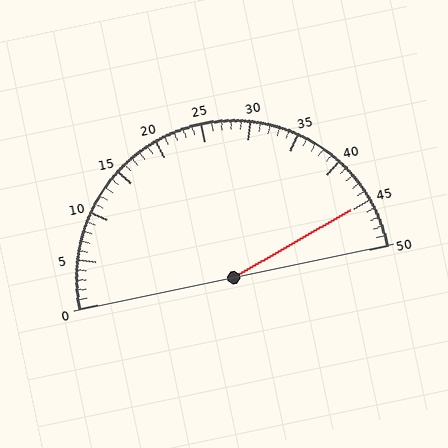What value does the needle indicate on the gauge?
The needle indicates approximately 45.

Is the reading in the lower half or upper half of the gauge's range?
The reading is in the upper half of the range (0 to 50).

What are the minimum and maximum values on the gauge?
The gauge ranges from 0 to 50.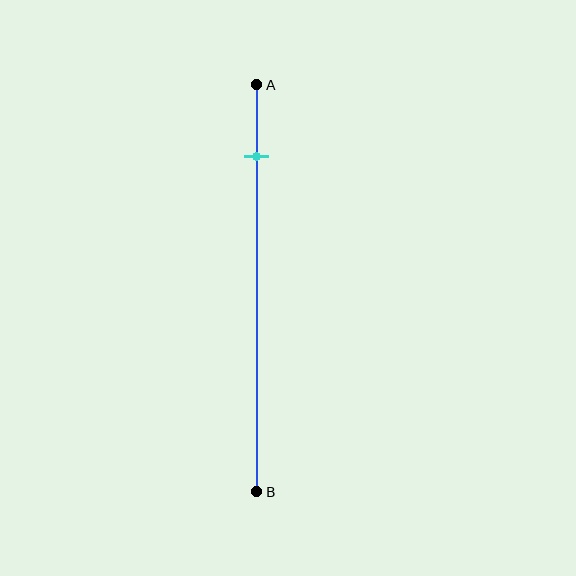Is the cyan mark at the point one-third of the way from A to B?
No, the mark is at about 20% from A, not at the 33% one-third point.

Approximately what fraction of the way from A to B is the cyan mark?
The cyan mark is approximately 20% of the way from A to B.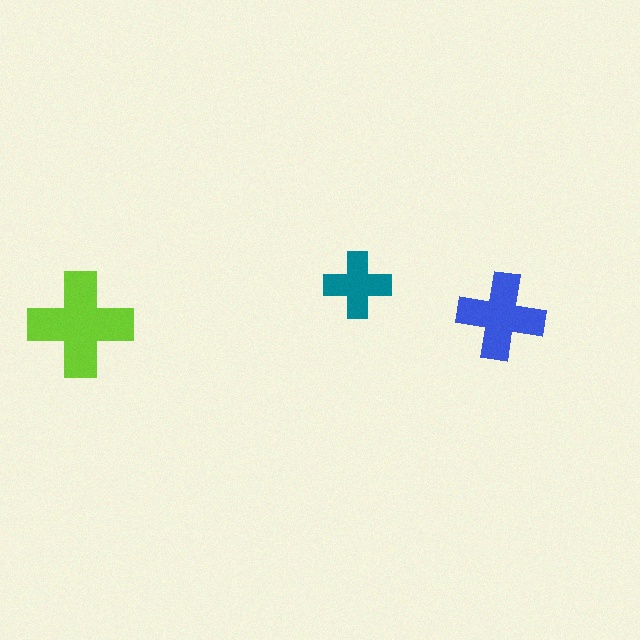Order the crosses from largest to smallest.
the lime one, the blue one, the teal one.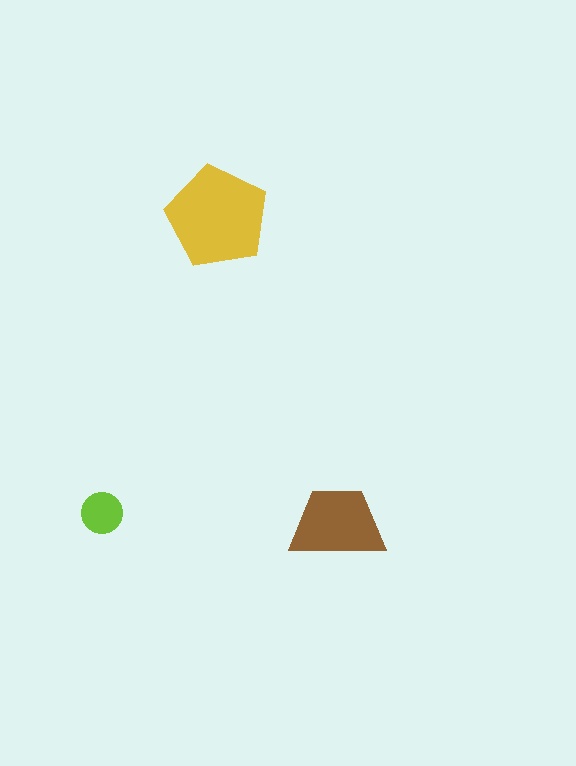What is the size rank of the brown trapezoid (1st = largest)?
2nd.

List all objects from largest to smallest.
The yellow pentagon, the brown trapezoid, the lime circle.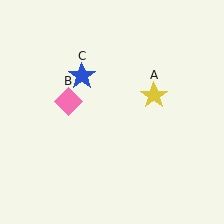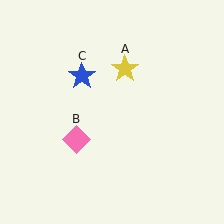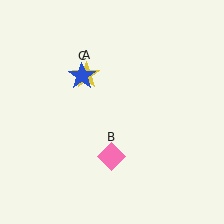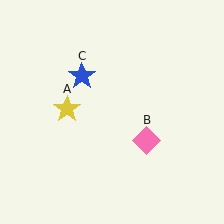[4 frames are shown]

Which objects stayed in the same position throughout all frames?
Blue star (object C) remained stationary.